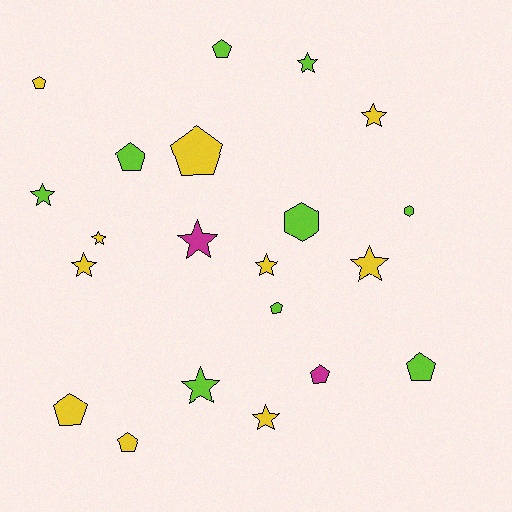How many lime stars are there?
There are 3 lime stars.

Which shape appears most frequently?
Star, with 10 objects.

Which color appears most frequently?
Yellow, with 10 objects.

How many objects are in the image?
There are 21 objects.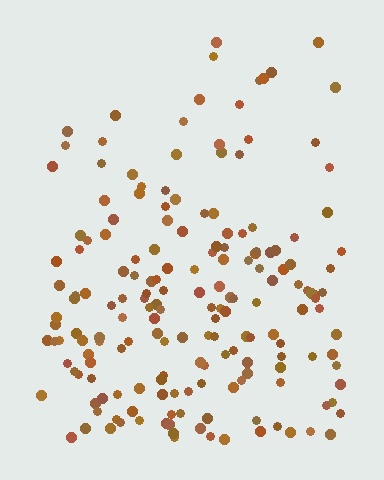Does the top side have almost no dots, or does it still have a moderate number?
Still a moderate number, just noticeably fewer than the bottom.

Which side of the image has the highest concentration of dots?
The bottom.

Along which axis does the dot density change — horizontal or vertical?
Vertical.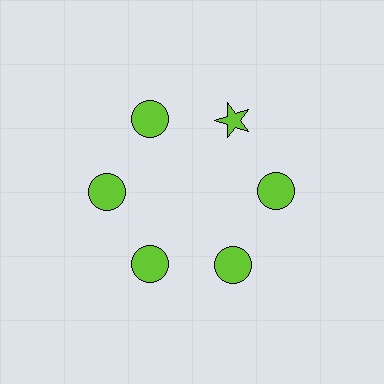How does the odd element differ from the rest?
It has a different shape: star instead of circle.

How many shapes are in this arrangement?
There are 6 shapes arranged in a ring pattern.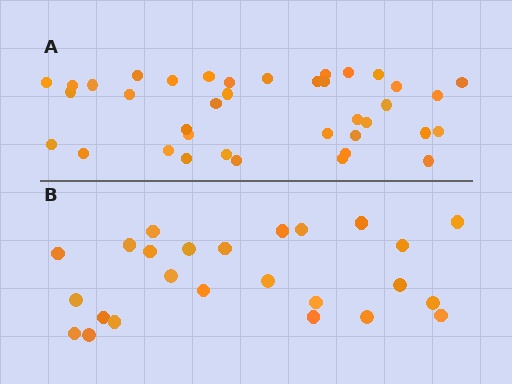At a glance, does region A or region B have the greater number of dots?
Region A (the top region) has more dots.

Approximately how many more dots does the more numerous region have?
Region A has approximately 15 more dots than region B.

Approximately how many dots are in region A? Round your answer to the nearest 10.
About 40 dots. (The exact count is 38, which rounds to 40.)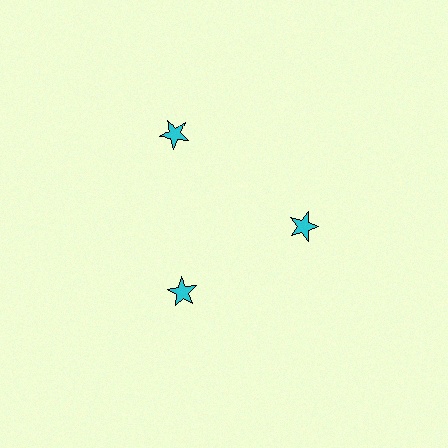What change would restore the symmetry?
The symmetry would be restored by moving it inward, back onto the ring so that all 3 stars sit at equal angles and equal distance from the center.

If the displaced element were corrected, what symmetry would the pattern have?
It would have 3-fold rotational symmetry — the pattern would map onto itself every 120 degrees.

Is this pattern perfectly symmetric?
No. The 3 cyan stars are arranged in a ring, but one element near the 11 o'clock position is pushed outward from the center, breaking the 3-fold rotational symmetry.